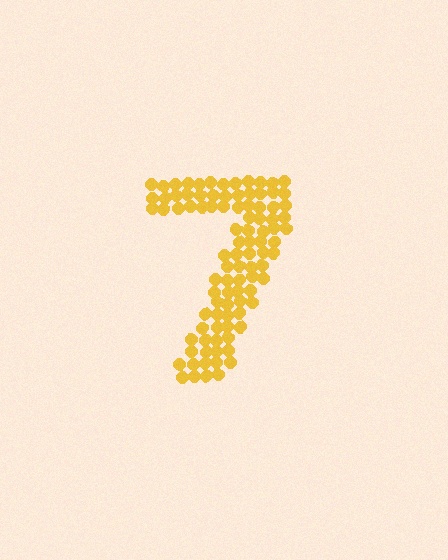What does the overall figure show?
The overall figure shows the digit 7.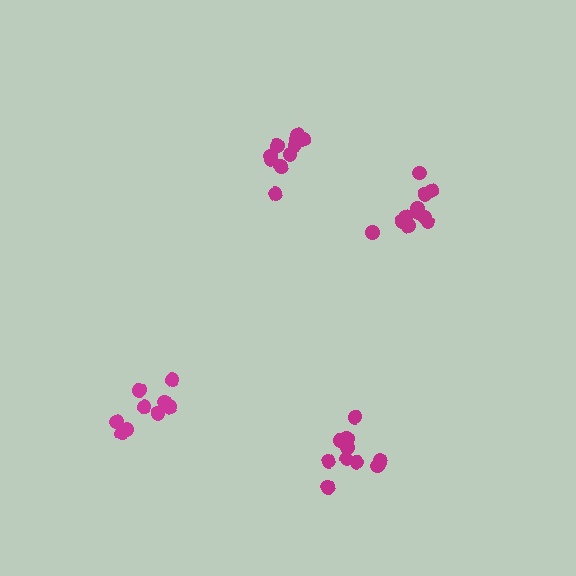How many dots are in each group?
Group 1: 12 dots, Group 2: 11 dots, Group 3: 11 dots, Group 4: 9 dots (43 total).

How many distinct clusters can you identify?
There are 4 distinct clusters.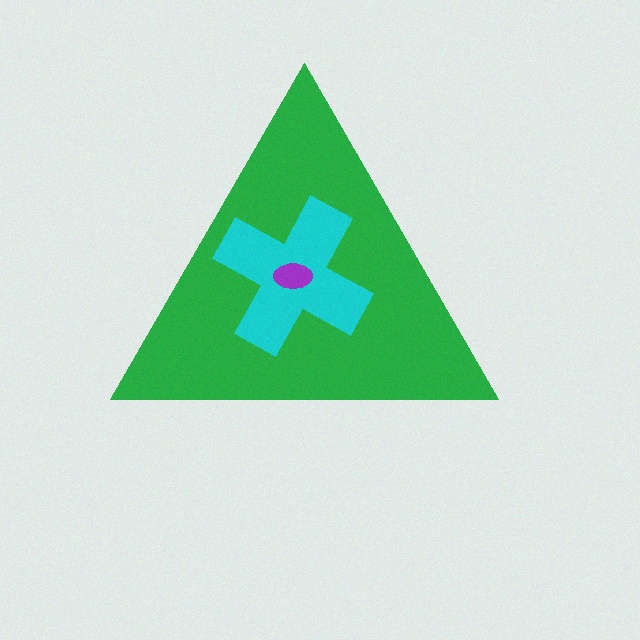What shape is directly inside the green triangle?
The cyan cross.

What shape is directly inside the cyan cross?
The purple ellipse.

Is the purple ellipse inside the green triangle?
Yes.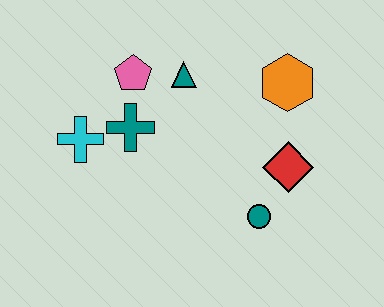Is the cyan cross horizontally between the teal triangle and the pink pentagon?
No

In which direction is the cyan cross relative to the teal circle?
The cyan cross is to the left of the teal circle.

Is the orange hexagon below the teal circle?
No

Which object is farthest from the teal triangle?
The teal circle is farthest from the teal triangle.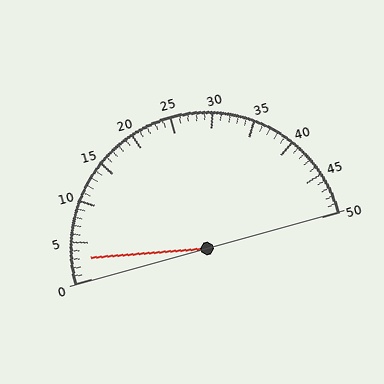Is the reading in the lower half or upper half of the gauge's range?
The reading is in the lower half of the range (0 to 50).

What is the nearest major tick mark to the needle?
The nearest major tick mark is 5.